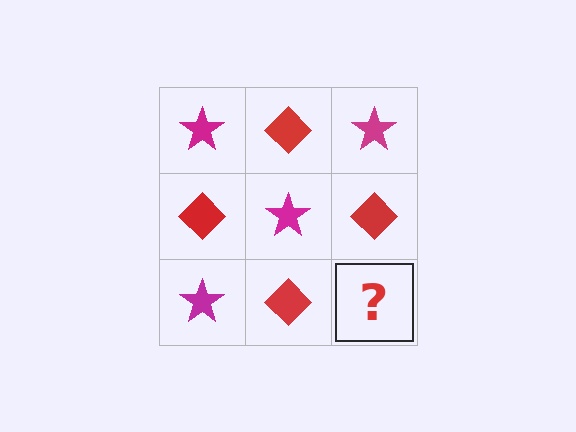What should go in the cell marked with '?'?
The missing cell should contain a magenta star.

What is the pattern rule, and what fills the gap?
The rule is that it alternates magenta star and red diamond in a checkerboard pattern. The gap should be filled with a magenta star.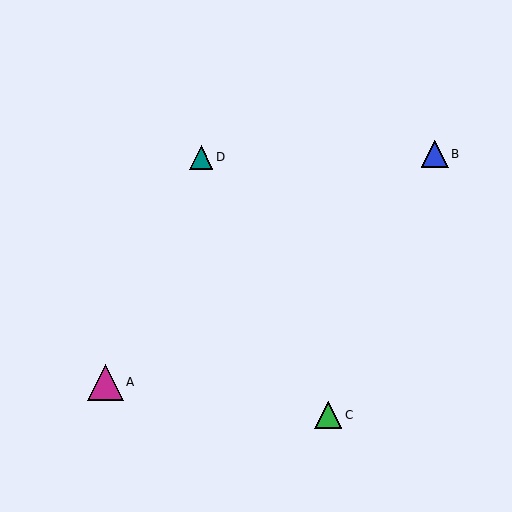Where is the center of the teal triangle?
The center of the teal triangle is at (201, 157).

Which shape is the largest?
The magenta triangle (labeled A) is the largest.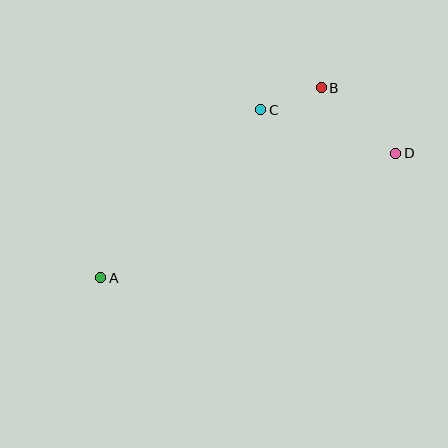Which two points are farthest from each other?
Points A and D are farthest from each other.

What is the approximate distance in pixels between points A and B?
The distance between A and B is approximately 291 pixels.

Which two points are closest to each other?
Points B and C are closest to each other.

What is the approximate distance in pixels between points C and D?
The distance between C and D is approximately 142 pixels.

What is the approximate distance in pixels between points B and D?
The distance between B and D is approximately 99 pixels.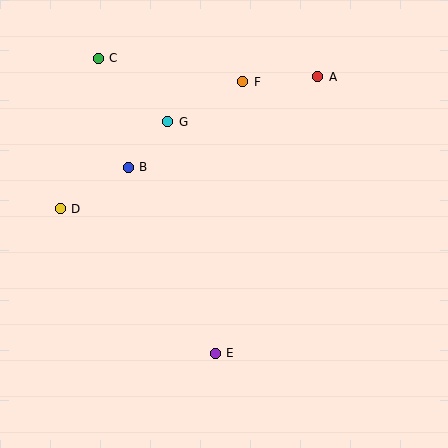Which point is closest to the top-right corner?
Point A is closest to the top-right corner.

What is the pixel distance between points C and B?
The distance between C and B is 113 pixels.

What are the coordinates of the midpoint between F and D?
The midpoint between F and D is at (152, 145).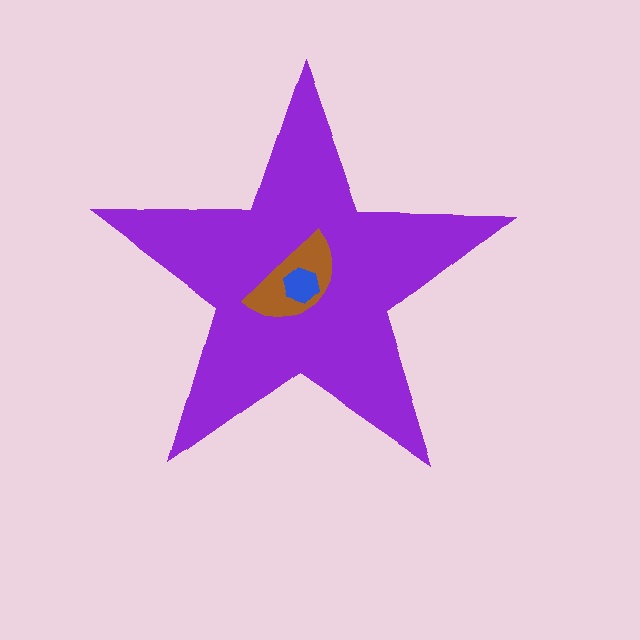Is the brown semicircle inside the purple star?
Yes.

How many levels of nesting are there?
3.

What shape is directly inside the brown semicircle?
The blue hexagon.